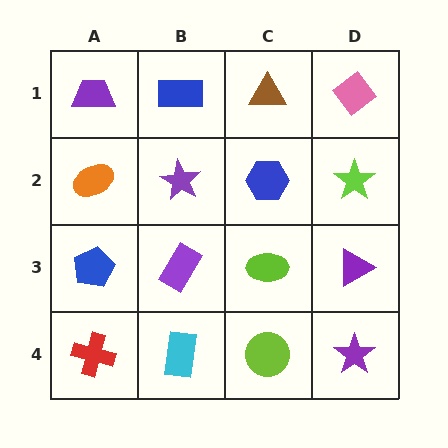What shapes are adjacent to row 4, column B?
A purple rectangle (row 3, column B), a red cross (row 4, column A), a lime circle (row 4, column C).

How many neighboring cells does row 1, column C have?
3.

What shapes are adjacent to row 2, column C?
A brown triangle (row 1, column C), a lime ellipse (row 3, column C), a purple star (row 2, column B), a lime star (row 2, column D).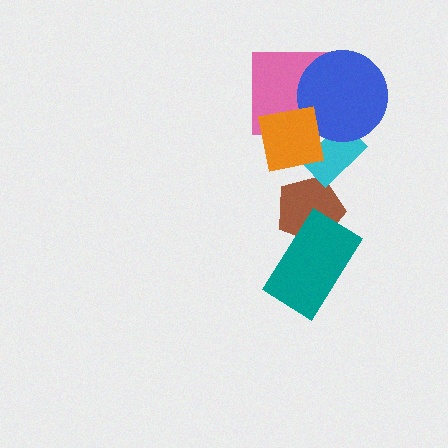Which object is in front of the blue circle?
The orange square is in front of the blue circle.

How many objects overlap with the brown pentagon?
1 object overlaps with the brown pentagon.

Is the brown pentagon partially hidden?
Yes, it is partially covered by another shape.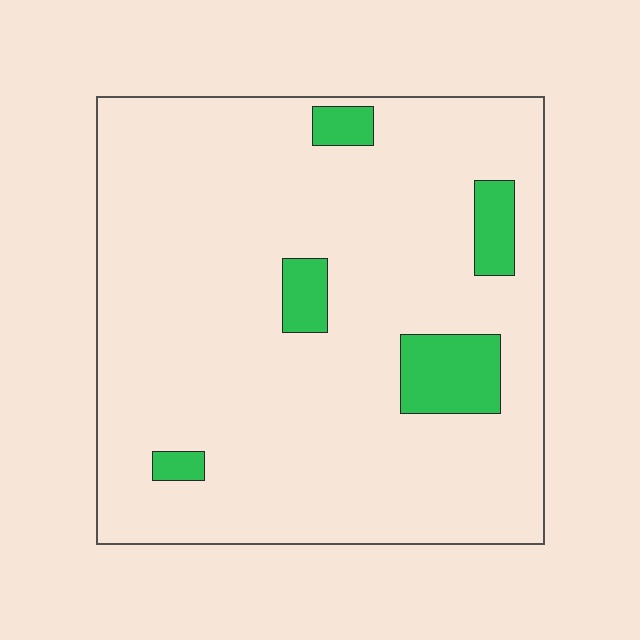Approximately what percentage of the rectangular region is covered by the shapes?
Approximately 10%.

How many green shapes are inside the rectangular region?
5.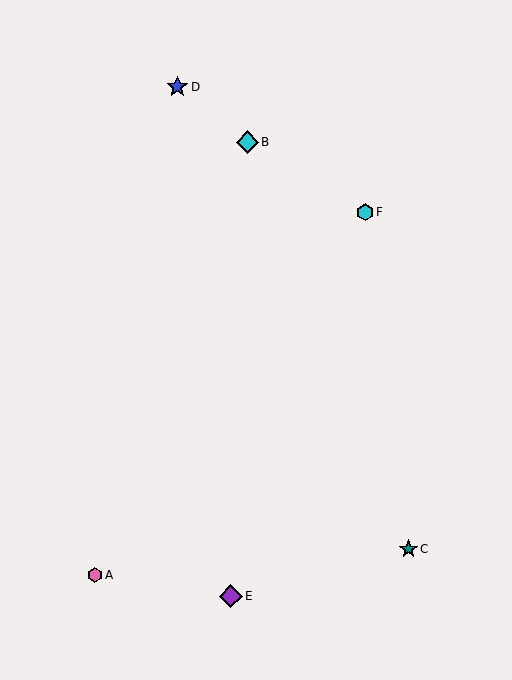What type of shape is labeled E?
Shape E is a purple diamond.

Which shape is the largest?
The purple diamond (labeled E) is the largest.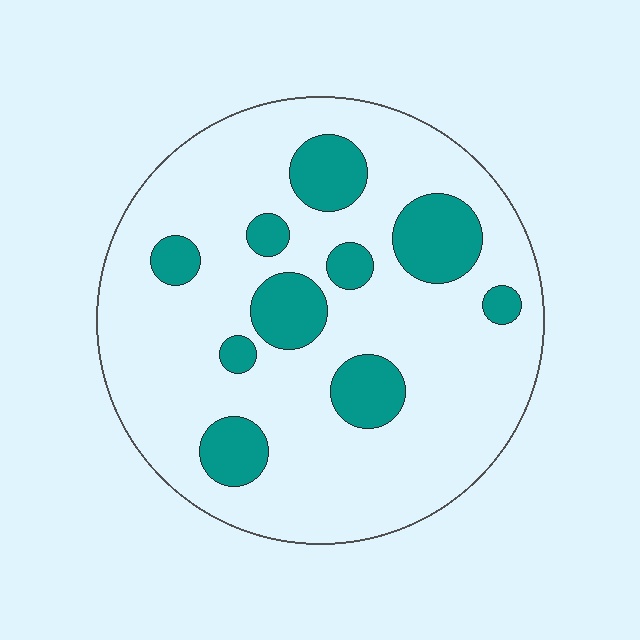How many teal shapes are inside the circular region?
10.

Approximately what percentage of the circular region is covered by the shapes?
Approximately 20%.